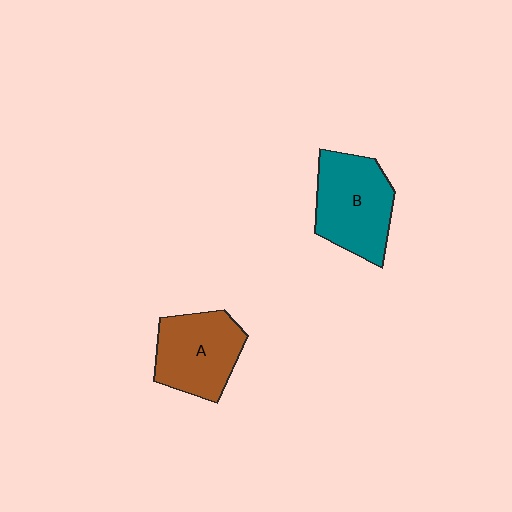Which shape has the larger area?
Shape B (teal).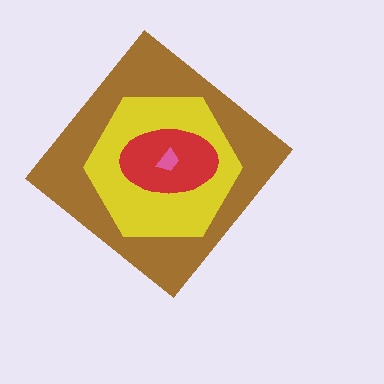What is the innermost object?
The pink trapezoid.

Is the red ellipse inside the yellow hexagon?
Yes.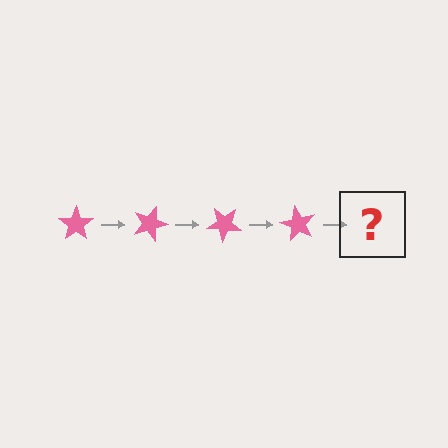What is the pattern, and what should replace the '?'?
The pattern is that the star rotates 20 degrees each step. The '?' should be a pink star rotated 80 degrees.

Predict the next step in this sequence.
The next step is a pink star rotated 80 degrees.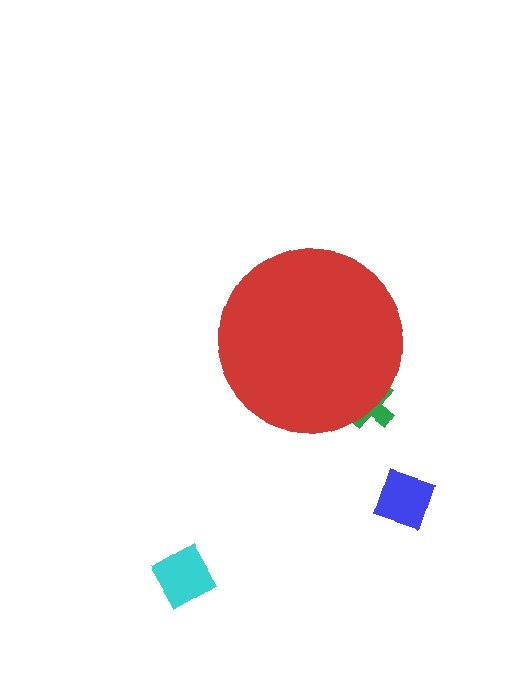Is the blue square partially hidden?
No, the blue square is fully visible.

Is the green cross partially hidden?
Yes, the green cross is partially hidden behind the red circle.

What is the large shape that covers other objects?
A red circle.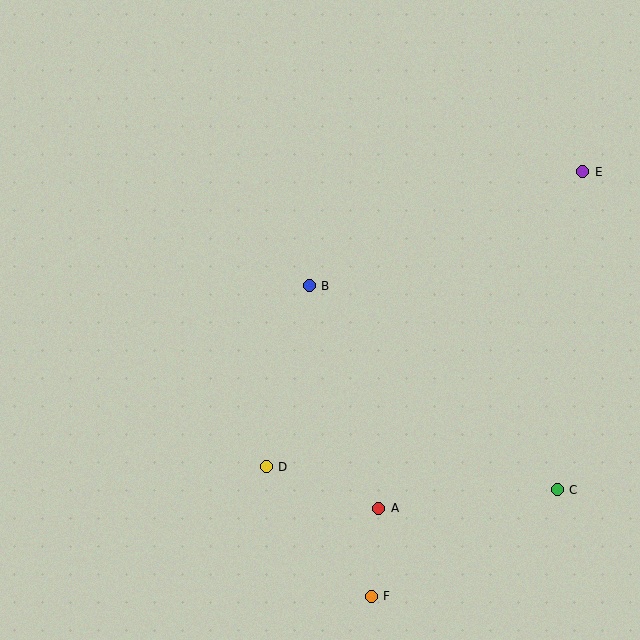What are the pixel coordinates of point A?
Point A is at (379, 508).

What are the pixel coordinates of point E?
Point E is at (583, 172).